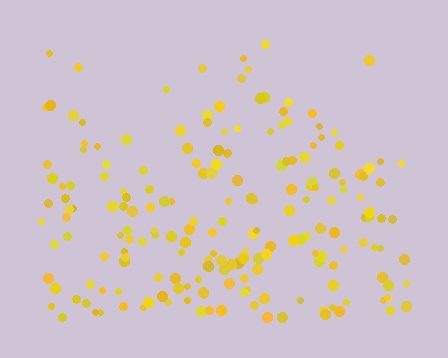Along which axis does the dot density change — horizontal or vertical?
Vertical.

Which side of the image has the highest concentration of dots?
The bottom.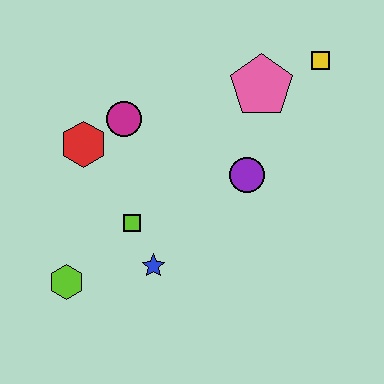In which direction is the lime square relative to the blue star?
The lime square is above the blue star.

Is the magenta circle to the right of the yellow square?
No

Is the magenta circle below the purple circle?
No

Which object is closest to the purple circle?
The pink pentagon is closest to the purple circle.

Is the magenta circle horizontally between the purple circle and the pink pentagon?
No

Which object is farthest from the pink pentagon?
The lime hexagon is farthest from the pink pentagon.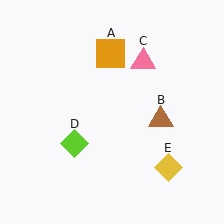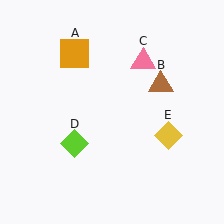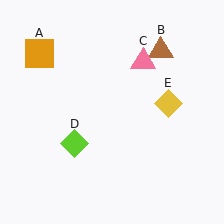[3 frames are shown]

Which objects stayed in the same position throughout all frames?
Pink triangle (object C) and lime diamond (object D) remained stationary.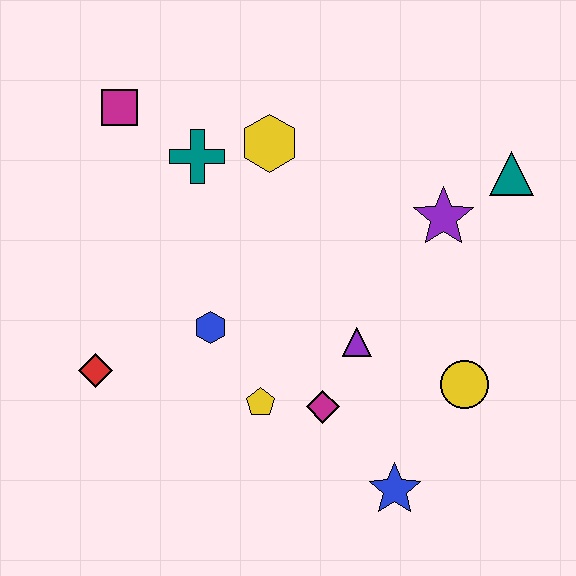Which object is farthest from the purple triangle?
The magenta square is farthest from the purple triangle.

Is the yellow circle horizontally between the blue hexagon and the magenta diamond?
No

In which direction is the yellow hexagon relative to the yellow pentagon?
The yellow hexagon is above the yellow pentagon.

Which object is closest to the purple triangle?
The magenta diamond is closest to the purple triangle.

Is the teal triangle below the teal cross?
Yes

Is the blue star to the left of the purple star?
Yes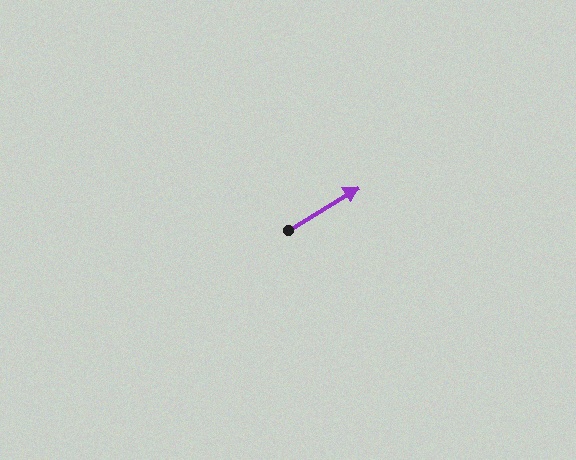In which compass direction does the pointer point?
Northeast.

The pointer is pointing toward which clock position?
Roughly 2 o'clock.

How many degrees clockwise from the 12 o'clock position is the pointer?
Approximately 59 degrees.